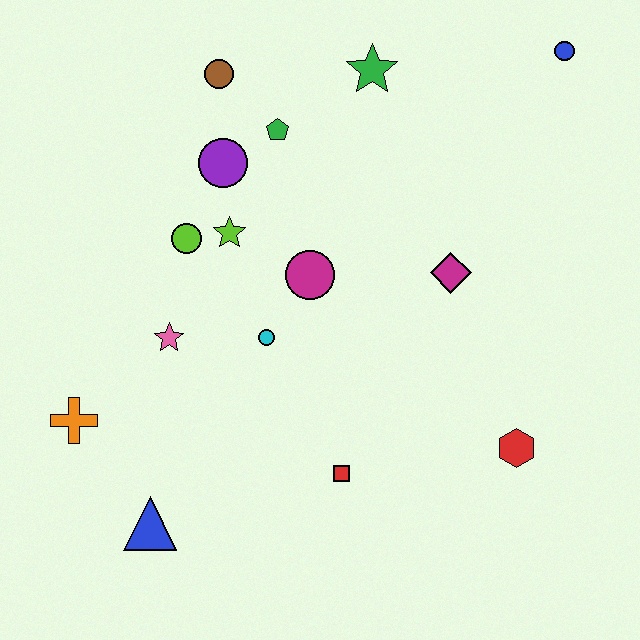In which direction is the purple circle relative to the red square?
The purple circle is above the red square.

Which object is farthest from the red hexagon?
The brown circle is farthest from the red hexagon.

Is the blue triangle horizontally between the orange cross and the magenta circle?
Yes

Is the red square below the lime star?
Yes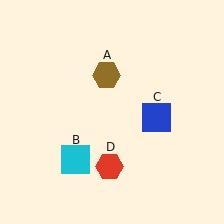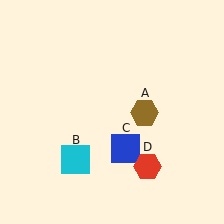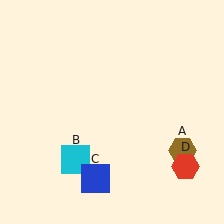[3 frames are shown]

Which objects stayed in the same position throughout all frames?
Cyan square (object B) remained stationary.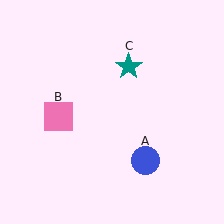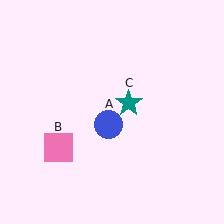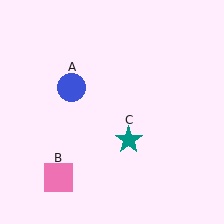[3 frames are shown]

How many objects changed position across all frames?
3 objects changed position: blue circle (object A), pink square (object B), teal star (object C).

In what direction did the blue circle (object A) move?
The blue circle (object A) moved up and to the left.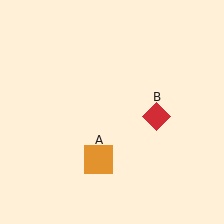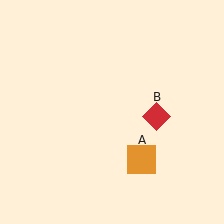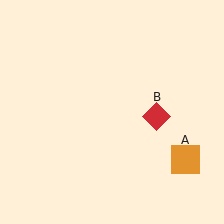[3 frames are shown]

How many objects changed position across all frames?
1 object changed position: orange square (object A).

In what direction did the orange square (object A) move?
The orange square (object A) moved right.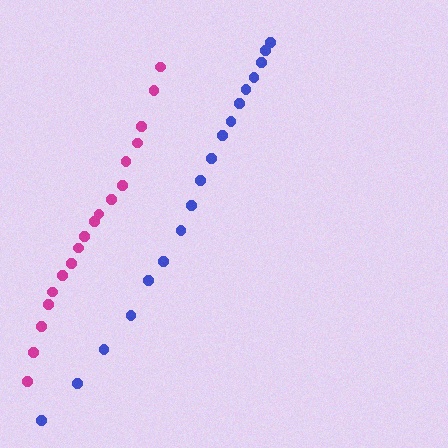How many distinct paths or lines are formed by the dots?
There are 2 distinct paths.